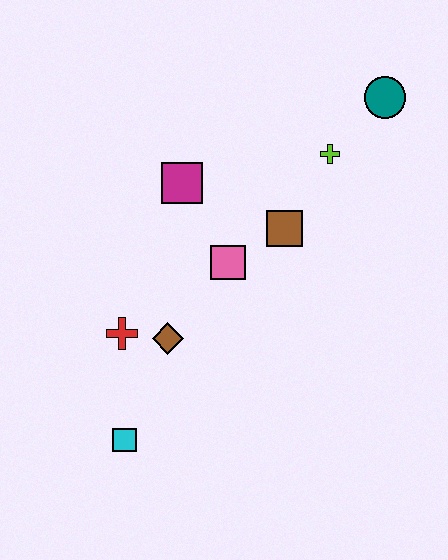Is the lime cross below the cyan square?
No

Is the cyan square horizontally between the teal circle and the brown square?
No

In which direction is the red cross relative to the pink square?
The red cross is to the left of the pink square.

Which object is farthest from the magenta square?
The cyan square is farthest from the magenta square.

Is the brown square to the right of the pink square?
Yes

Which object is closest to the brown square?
The pink square is closest to the brown square.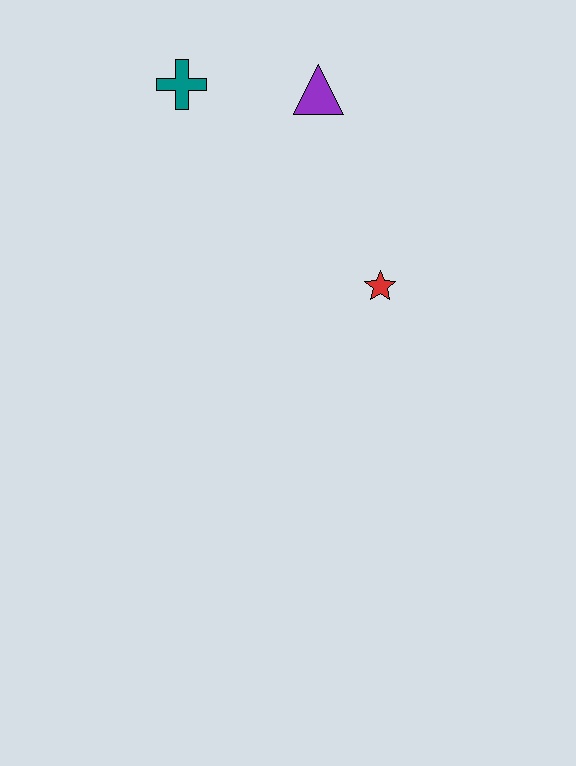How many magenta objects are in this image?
There are no magenta objects.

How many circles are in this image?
There are no circles.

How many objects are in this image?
There are 3 objects.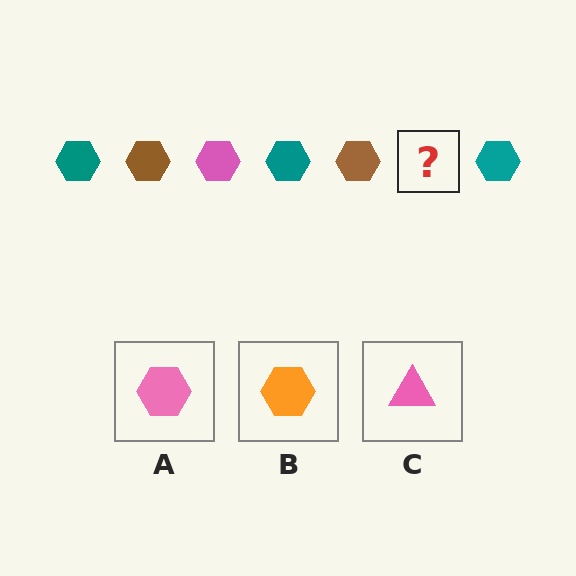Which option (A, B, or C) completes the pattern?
A.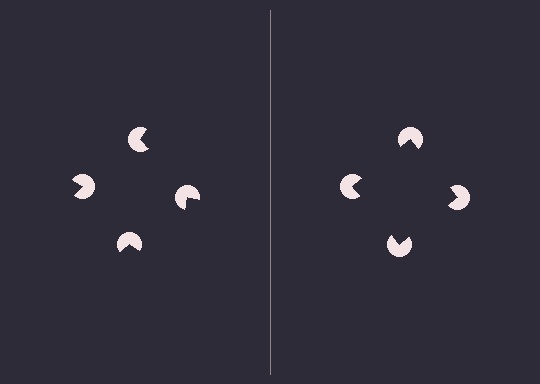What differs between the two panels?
The pac-man discs are positioned identically on both sides; only the wedge orientations differ. On the right they align to a square; on the left they are misaligned.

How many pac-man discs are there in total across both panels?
8 — 4 on each side.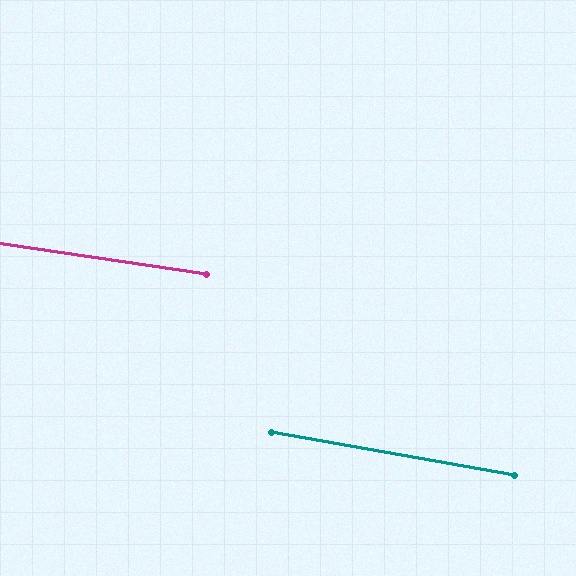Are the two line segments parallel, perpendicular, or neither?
Parallel — their directions differ by only 1.7°.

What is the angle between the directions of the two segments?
Approximately 2 degrees.